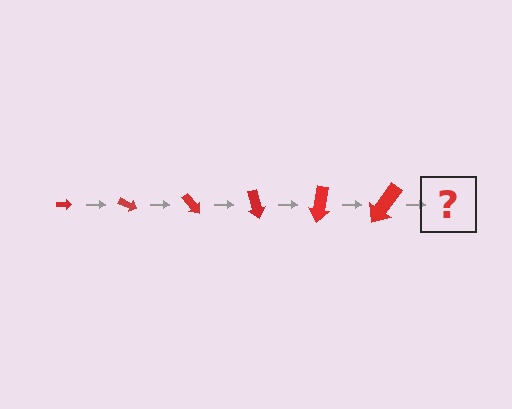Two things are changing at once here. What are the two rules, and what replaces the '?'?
The two rules are that the arrow grows larger each step and it rotates 25 degrees each step. The '?' should be an arrow, larger than the previous one and rotated 150 degrees from the start.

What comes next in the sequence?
The next element should be an arrow, larger than the previous one and rotated 150 degrees from the start.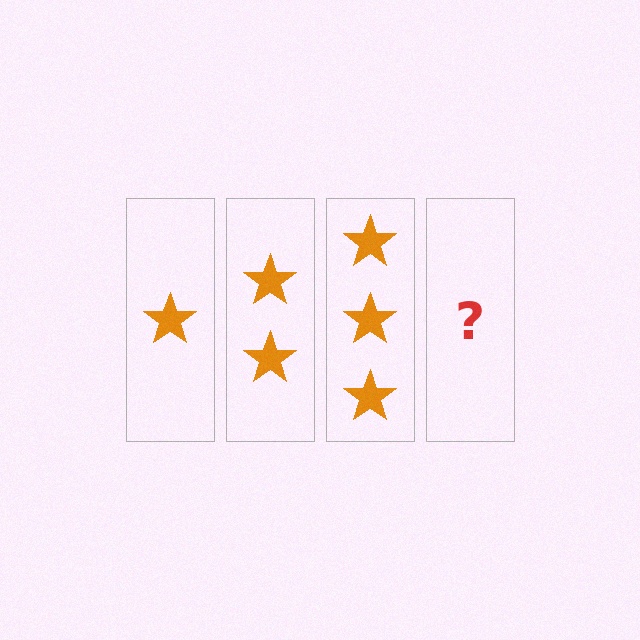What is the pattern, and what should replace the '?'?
The pattern is that each step adds one more star. The '?' should be 4 stars.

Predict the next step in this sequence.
The next step is 4 stars.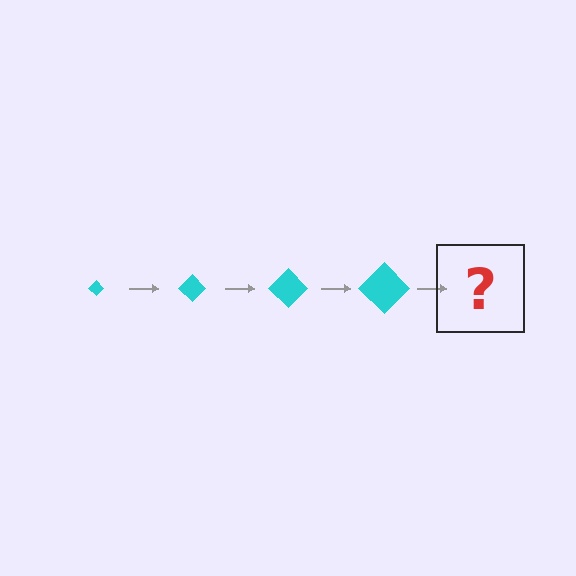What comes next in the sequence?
The next element should be a cyan diamond, larger than the previous one.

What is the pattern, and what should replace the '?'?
The pattern is that the diamond gets progressively larger each step. The '?' should be a cyan diamond, larger than the previous one.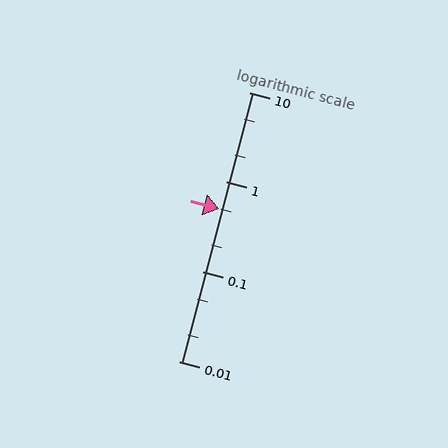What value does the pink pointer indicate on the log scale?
The pointer indicates approximately 0.5.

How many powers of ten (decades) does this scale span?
The scale spans 3 decades, from 0.01 to 10.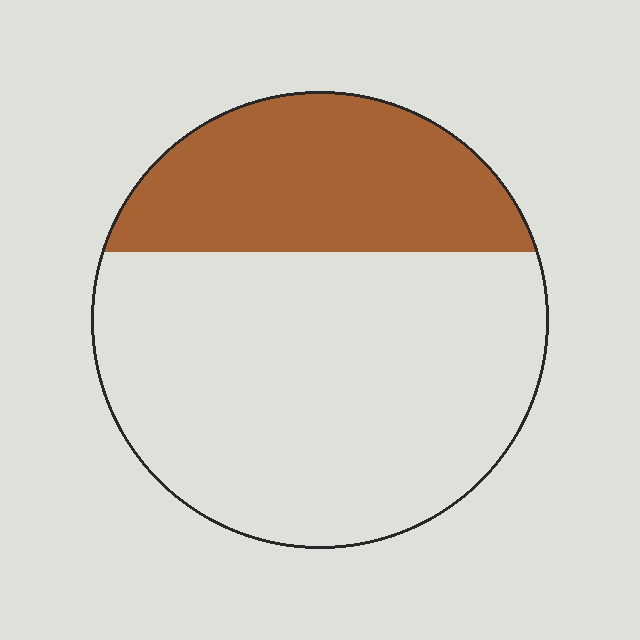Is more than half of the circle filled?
No.